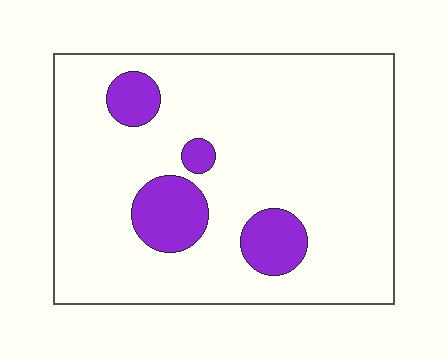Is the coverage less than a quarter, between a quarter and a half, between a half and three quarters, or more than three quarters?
Less than a quarter.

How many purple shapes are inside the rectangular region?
4.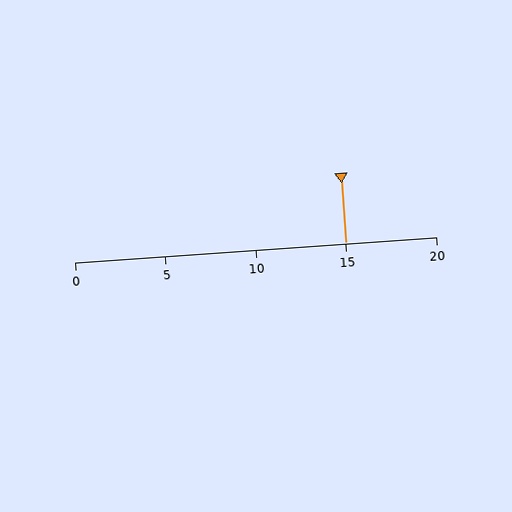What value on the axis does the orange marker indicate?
The marker indicates approximately 15.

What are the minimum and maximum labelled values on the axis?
The axis runs from 0 to 20.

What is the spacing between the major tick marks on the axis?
The major ticks are spaced 5 apart.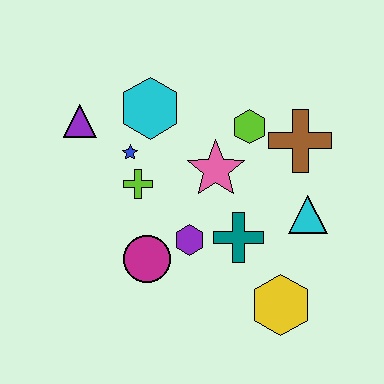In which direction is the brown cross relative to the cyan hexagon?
The brown cross is to the right of the cyan hexagon.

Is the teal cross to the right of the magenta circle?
Yes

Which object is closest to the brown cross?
The lime hexagon is closest to the brown cross.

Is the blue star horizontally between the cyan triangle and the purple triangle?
Yes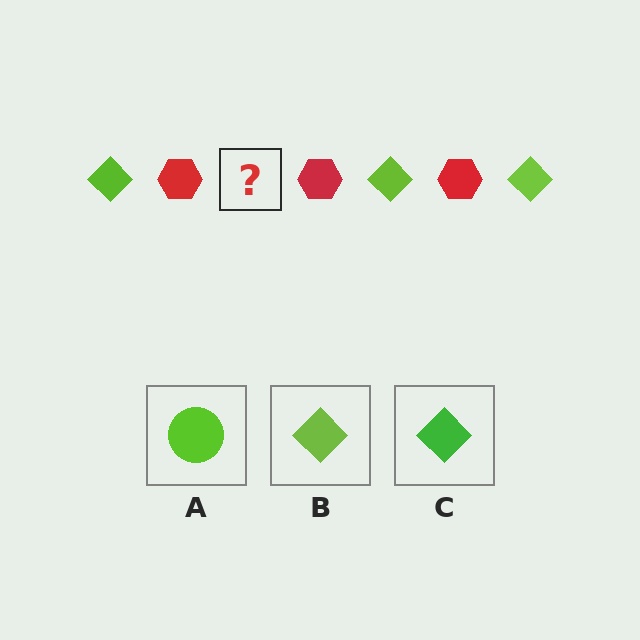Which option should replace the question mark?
Option B.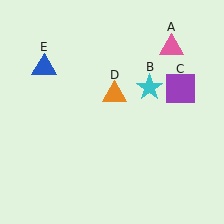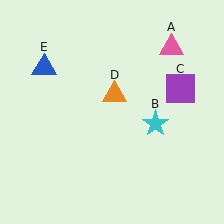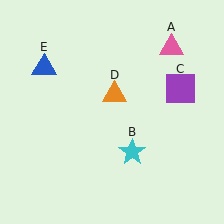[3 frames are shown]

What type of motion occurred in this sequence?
The cyan star (object B) rotated clockwise around the center of the scene.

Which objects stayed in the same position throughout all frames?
Pink triangle (object A) and purple square (object C) and orange triangle (object D) and blue triangle (object E) remained stationary.